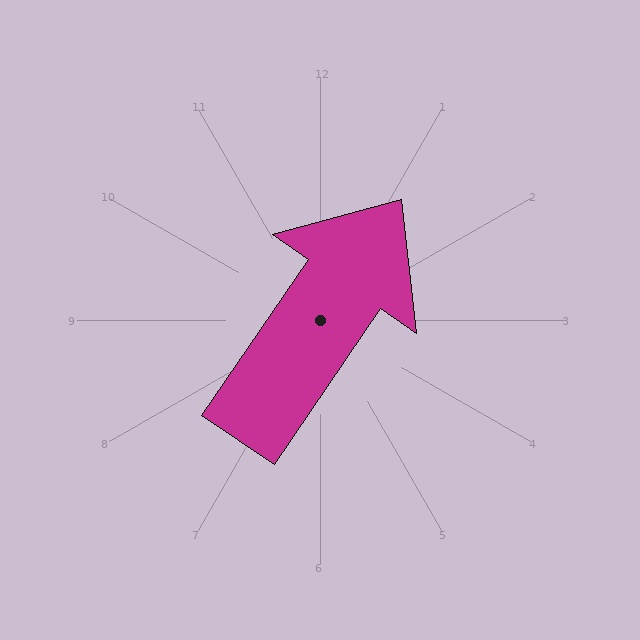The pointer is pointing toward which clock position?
Roughly 1 o'clock.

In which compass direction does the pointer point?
Northeast.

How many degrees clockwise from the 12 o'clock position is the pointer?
Approximately 34 degrees.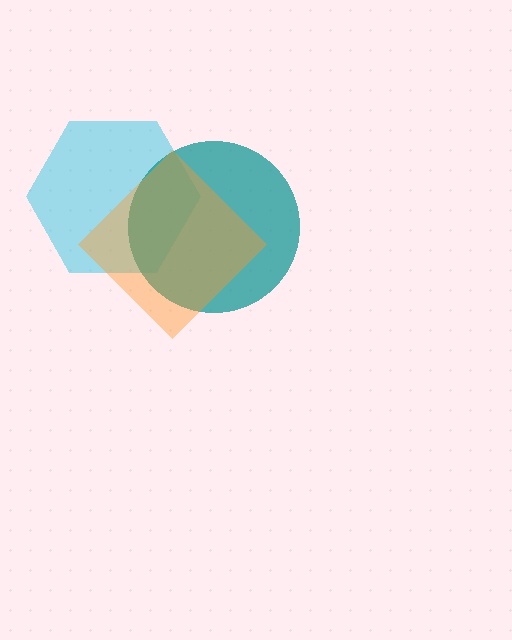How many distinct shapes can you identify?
There are 3 distinct shapes: a cyan hexagon, a teal circle, an orange diamond.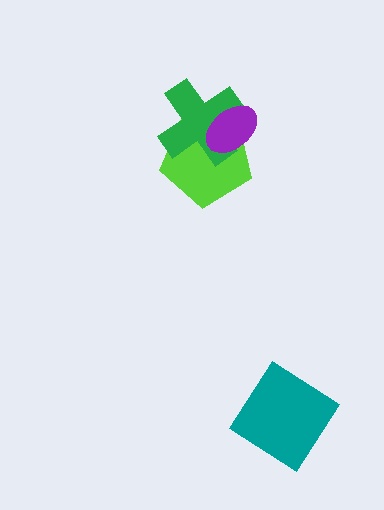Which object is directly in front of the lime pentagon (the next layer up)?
The green cross is directly in front of the lime pentagon.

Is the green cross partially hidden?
Yes, it is partially covered by another shape.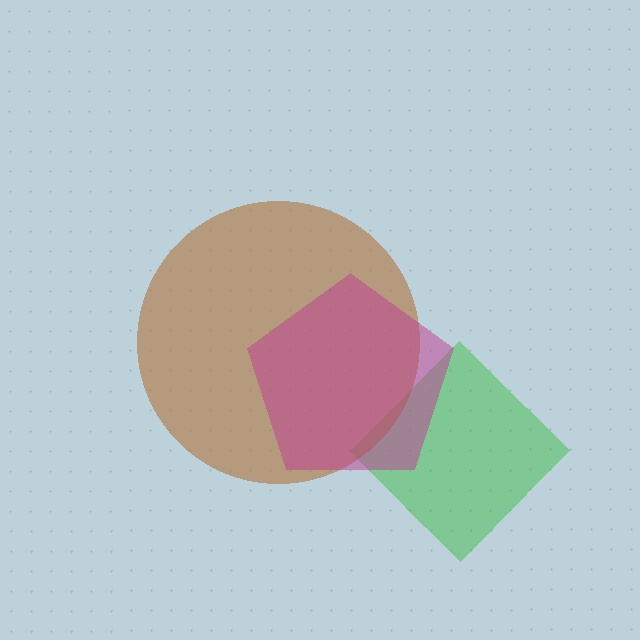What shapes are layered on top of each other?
The layered shapes are: a green diamond, a brown circle, a magenta pentagon.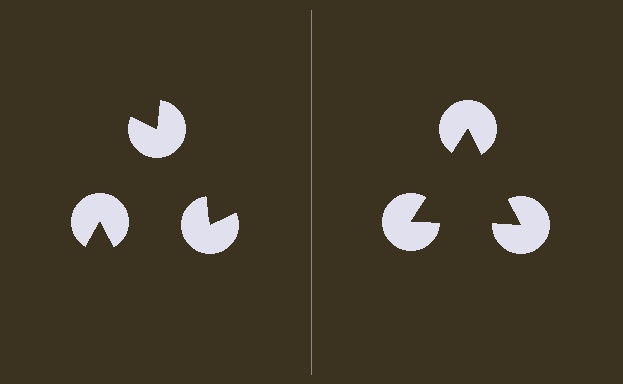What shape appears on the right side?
An illusory triangle.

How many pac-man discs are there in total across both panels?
6 — 3 on each side.